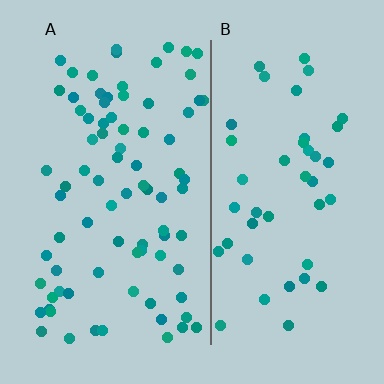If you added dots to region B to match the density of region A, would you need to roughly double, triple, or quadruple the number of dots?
Approximately double.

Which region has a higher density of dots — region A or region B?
A (the left).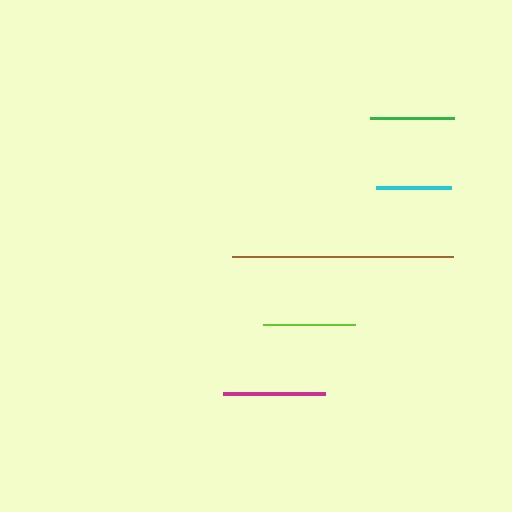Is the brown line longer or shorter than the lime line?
The brown line is longer than the lime line.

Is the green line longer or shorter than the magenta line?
The magenta line is longer than the green line.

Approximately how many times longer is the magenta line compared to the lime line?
The magenta line is approximately 1.1 times the length of the lime line.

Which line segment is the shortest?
The cyan line is the shortest at approximately 75 pixels.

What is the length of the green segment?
The green segment is approximately 84 pixels long.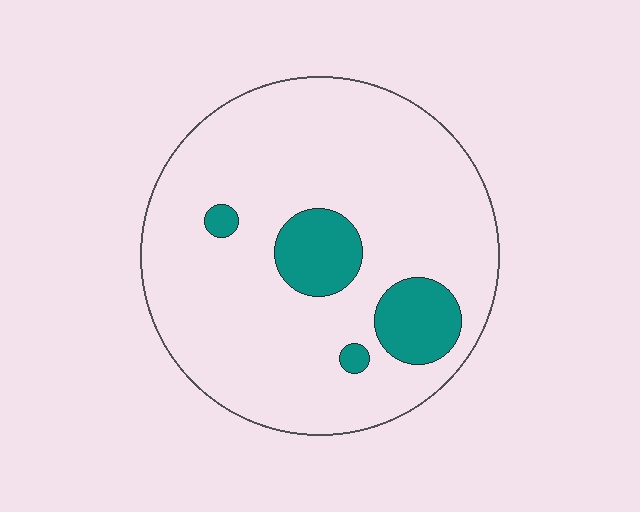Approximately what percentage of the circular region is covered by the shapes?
Approximately 15%.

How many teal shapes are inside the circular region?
4.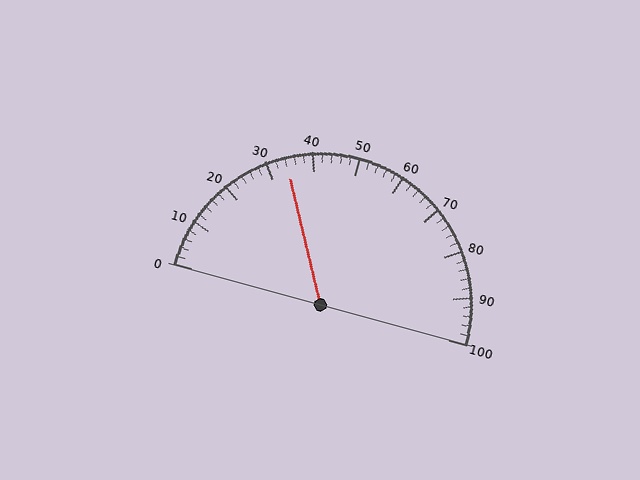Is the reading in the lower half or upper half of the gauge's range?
The reading is in the lower half of the range (0 to 100).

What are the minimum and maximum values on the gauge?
The gauge ranges from 0 to 100.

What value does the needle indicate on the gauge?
The needle indicates approximately 34.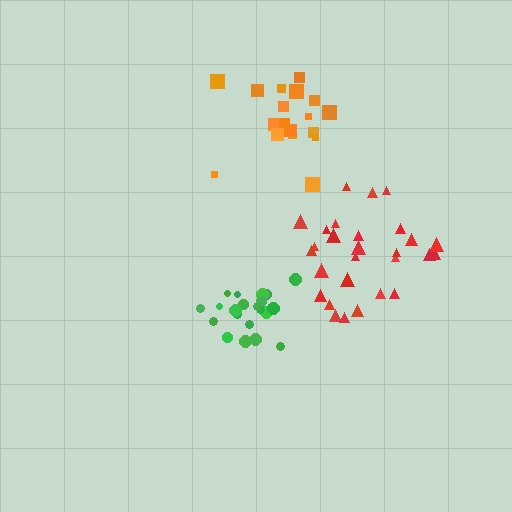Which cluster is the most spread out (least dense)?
Red.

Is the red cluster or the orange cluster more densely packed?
Orange.